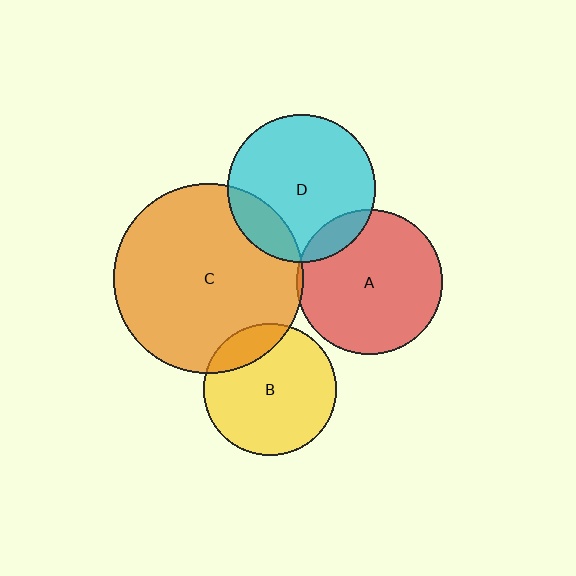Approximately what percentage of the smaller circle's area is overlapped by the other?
Approximately 5%.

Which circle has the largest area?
Circle C (orange).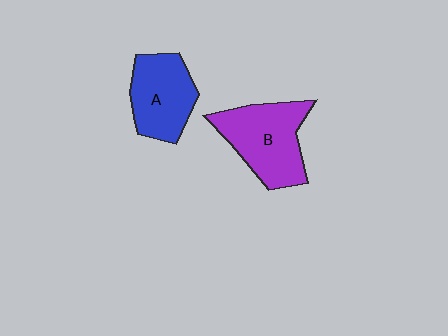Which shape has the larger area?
Shape B (purple).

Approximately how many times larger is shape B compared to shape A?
Approximately 1.2 times.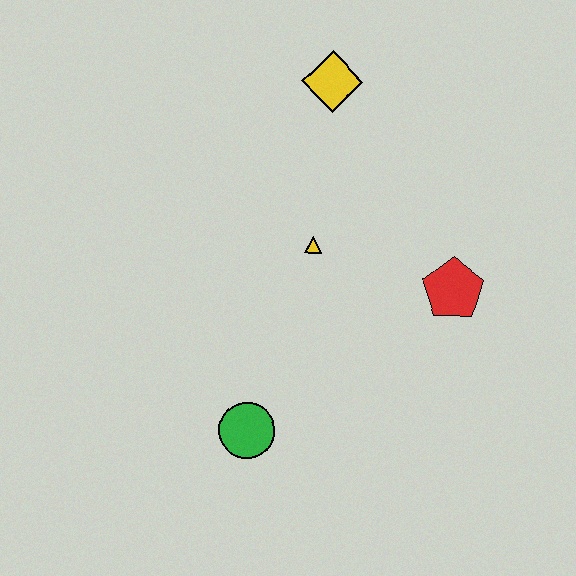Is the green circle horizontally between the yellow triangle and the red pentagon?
No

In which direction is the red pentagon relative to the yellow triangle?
The red pentagon is to the right of the yellow triangle.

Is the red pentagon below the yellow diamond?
Yes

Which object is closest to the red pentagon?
The yellow triangle is closest to the red pentagon.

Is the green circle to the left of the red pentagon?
Yes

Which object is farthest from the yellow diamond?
The green circle is farthest from the yellow diamond.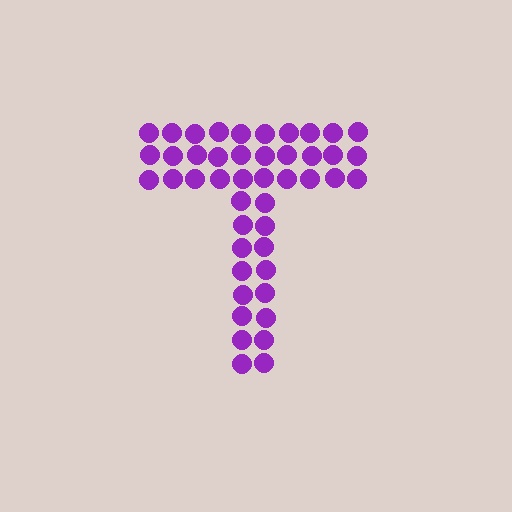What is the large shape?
The large shape is the letter T.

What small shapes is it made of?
It is made of small circles.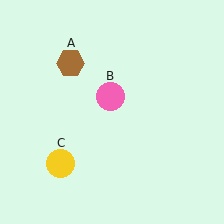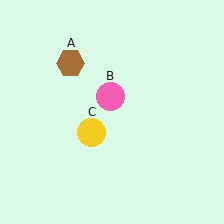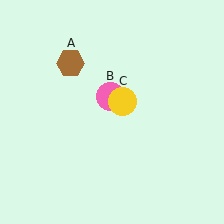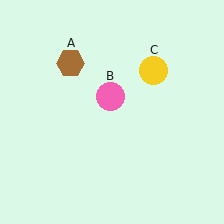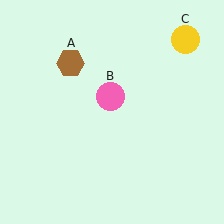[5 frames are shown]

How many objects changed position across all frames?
1 object changed position: yellow circle (object C).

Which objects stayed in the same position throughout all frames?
Brown hexagon (object A) and pink circle (object B) remained stationary.